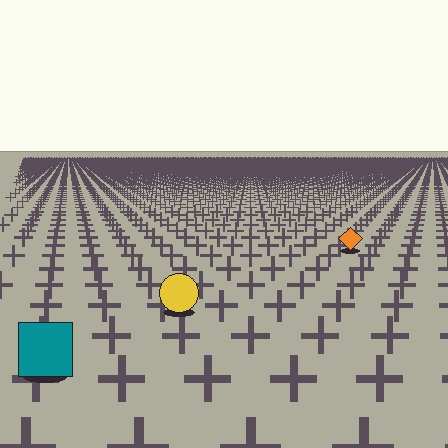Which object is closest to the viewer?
The teal square is closest. The texture marks near it are larger and more spread out.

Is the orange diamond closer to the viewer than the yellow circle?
No. The yellow circle is closer — you can tell from the texture gradient: the ground texture is coarser near it.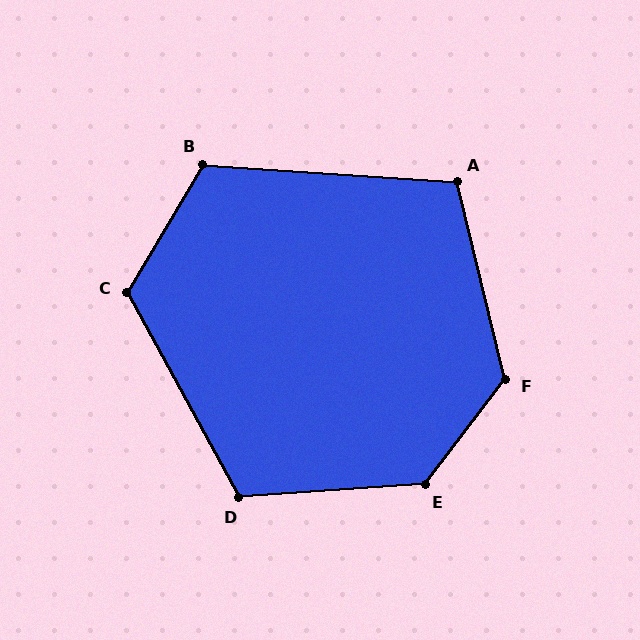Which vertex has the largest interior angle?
E, at approximately 132 degrees.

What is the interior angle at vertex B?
Approximately 117 degrees (obtuse).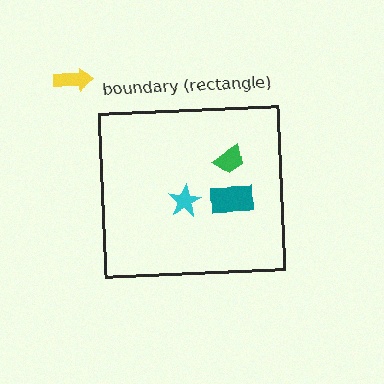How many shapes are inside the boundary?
3 inside, 1 outside.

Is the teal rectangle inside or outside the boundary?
Inside.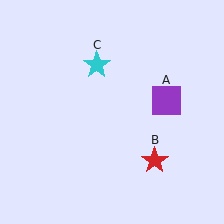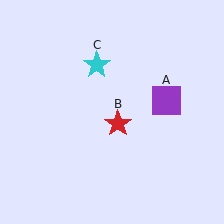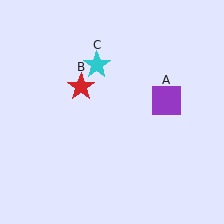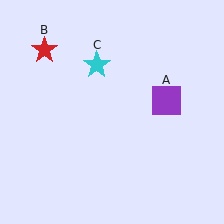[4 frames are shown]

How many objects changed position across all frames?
1 object changed position: red star (object B).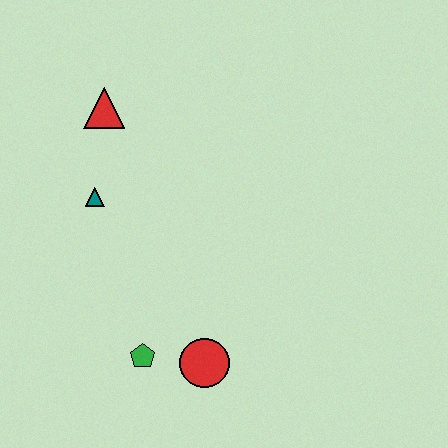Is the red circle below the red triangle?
Yes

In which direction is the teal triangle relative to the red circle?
The teal triangle is above the red circle.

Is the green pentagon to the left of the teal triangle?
No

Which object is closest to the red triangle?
The teal triangle is closest to the red triangle.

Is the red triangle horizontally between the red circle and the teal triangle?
Yes